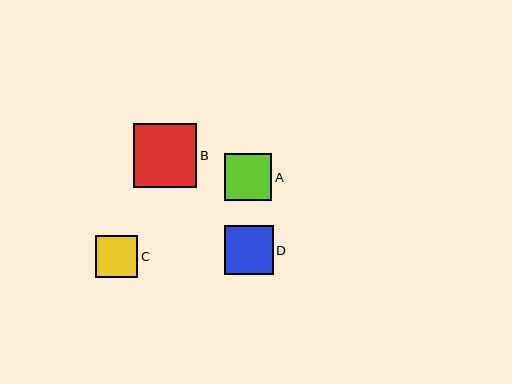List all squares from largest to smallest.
From largest to smallest: B, D, A, C.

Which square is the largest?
Square B is the largest with a size of approximately 64 pixels.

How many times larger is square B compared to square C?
Square B is approximately 1.5 times the size of square C.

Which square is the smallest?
Square C is the smallest with a size of approximately 42 pixels.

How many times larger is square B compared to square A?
Square B is approximately 1.4 times the size of square A.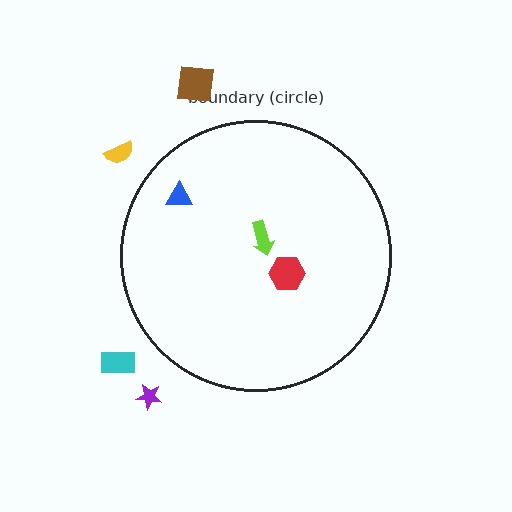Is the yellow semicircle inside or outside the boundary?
Outside.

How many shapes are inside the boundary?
3 inside, 4 outside.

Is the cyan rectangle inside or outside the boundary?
Outside.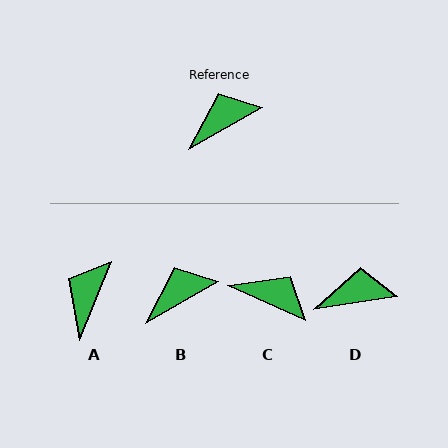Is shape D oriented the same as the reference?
No, it is off by about 20 degrees.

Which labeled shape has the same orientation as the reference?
B.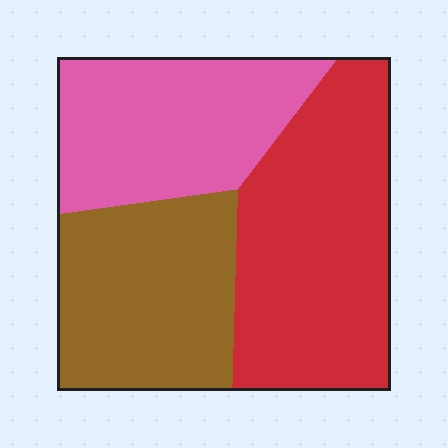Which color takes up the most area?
Red, at roughly 40%.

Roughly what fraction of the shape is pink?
Pink takes up between a sixth and a third of the shape.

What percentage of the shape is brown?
Brown covers about 30% of the shape.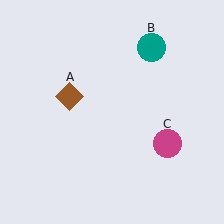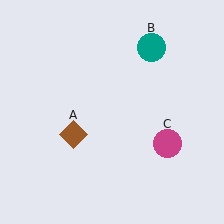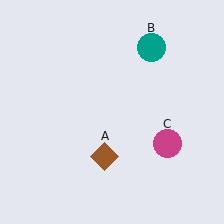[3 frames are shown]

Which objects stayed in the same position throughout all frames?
Teal circle (object B) and magenta circle (object C) remained stationary.